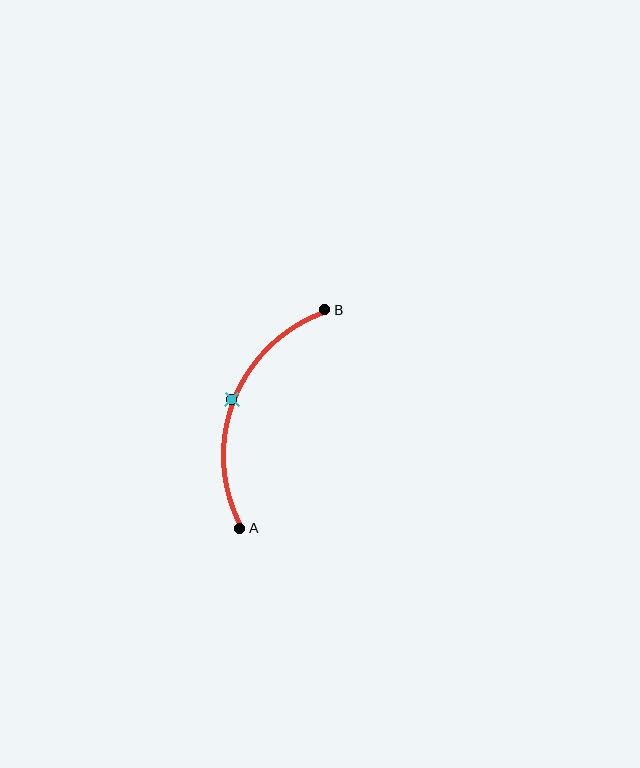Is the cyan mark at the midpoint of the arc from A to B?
Yes. The cyan mark lies on the arc at equal arc-length from both A and B — it is the arc midpoint.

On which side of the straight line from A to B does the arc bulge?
The arc bulges to the left of the straight line connecting A and B.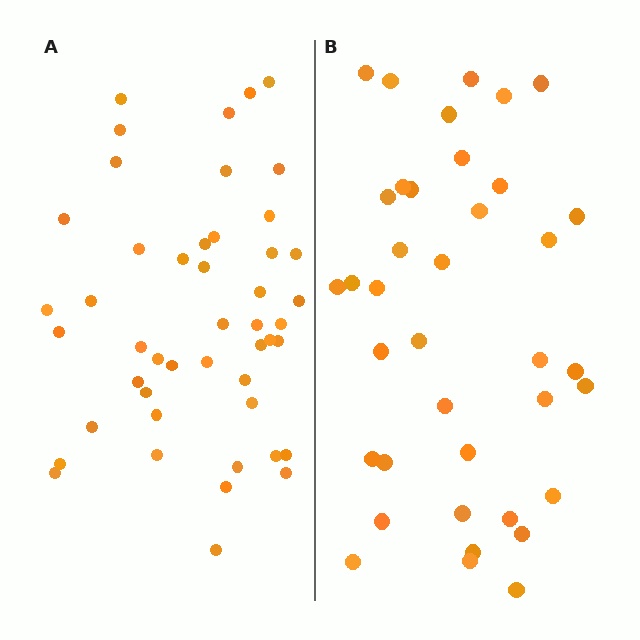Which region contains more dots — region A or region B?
Region A (the left region) has more dots.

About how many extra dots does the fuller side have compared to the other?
Region A has roughly 8 or so more dots than region B.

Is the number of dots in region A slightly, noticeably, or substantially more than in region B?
Region A has only slightly more — the two regions are fairly close. The ratio is roughly 1.2 to 1.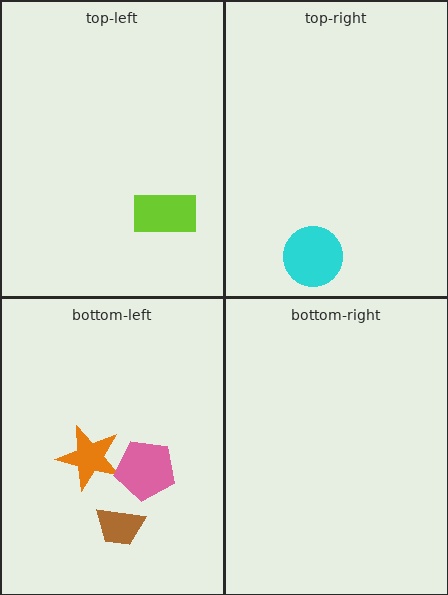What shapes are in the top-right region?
The cyan circle.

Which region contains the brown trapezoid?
The bottom-left region.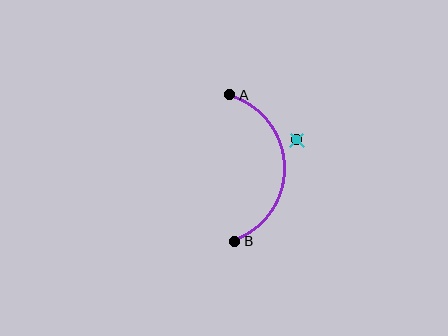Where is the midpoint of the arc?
The arc midpoint is the point on the curve farthest from the straight line joining A and B. It sits to the right of that line.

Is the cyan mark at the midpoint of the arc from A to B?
No — the cyan mark does not lie on the arc at all. It sits slightly outside the curve.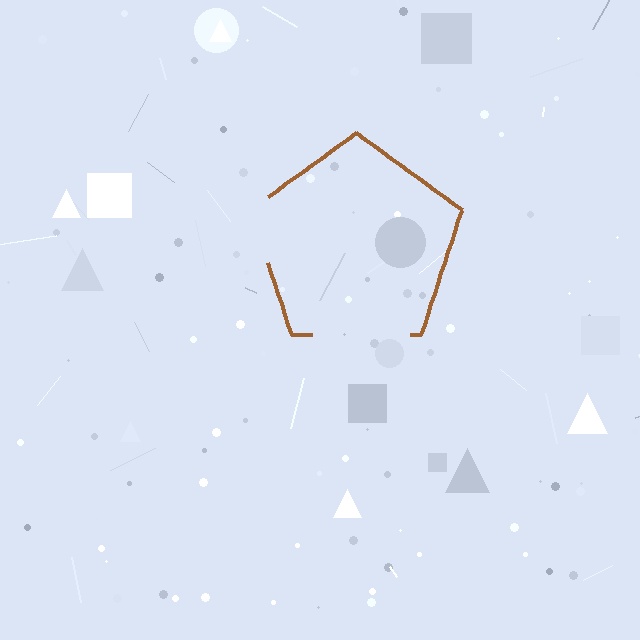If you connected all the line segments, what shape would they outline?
They would outline a pentagon.